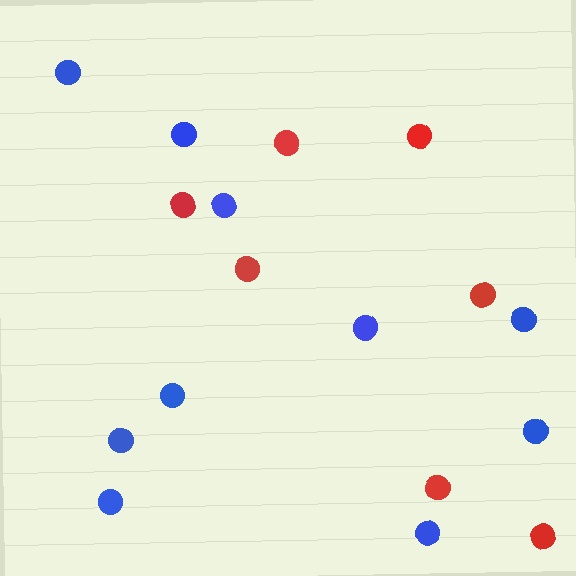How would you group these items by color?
There are 2 groups: one group of red circles (7) and one group of blue circles (10).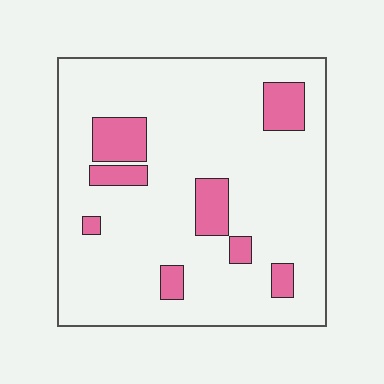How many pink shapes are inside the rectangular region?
8.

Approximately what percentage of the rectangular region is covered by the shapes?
Approximately 15%.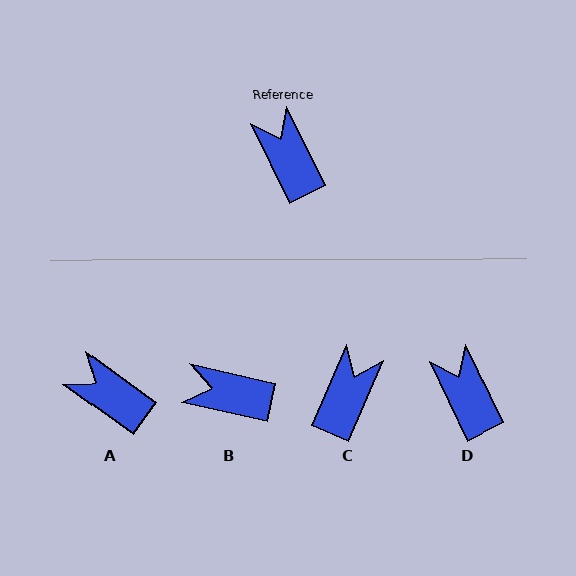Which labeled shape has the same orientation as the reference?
D.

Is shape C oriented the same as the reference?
No, it is off by about 49 degrees.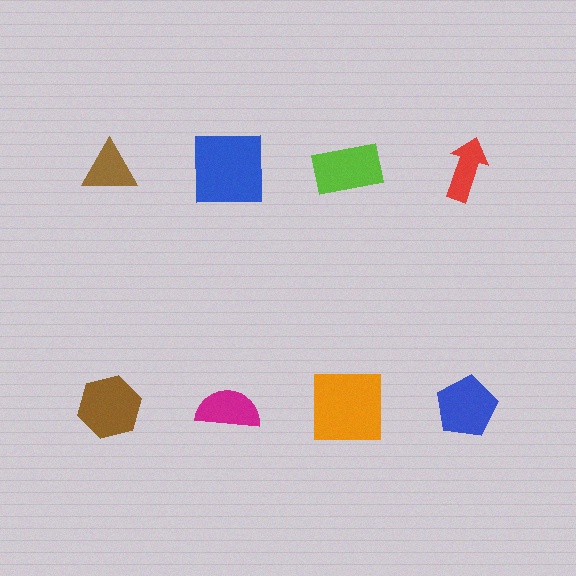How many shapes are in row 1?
4 shapes.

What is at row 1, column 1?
A brown triangle.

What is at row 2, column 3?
An orange square.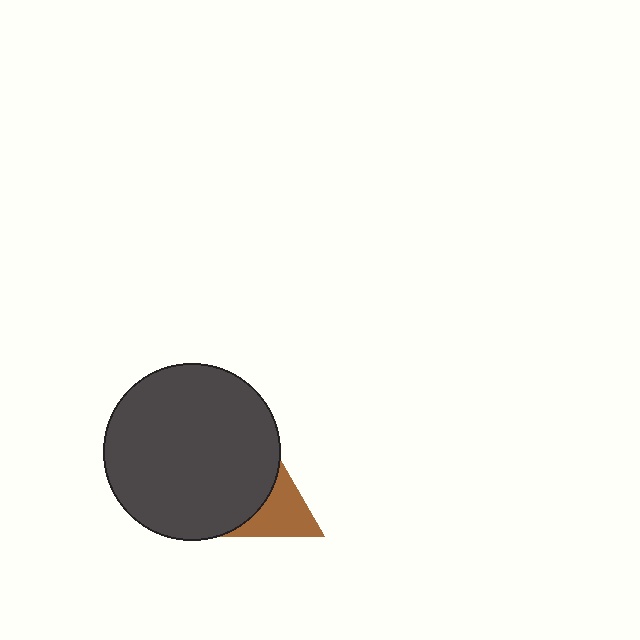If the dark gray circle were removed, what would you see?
You would see the complete brown triangle.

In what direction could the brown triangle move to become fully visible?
The brown triangle could move right. That would shift it out from behind the dark gray circle entirely.